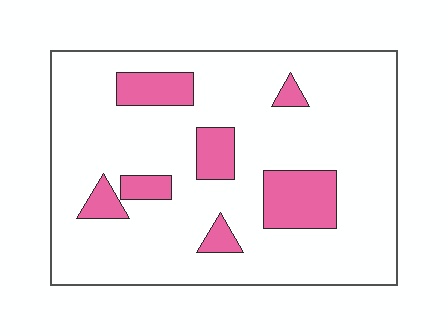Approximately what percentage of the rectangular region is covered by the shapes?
Approximately 15%.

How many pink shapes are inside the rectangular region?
7.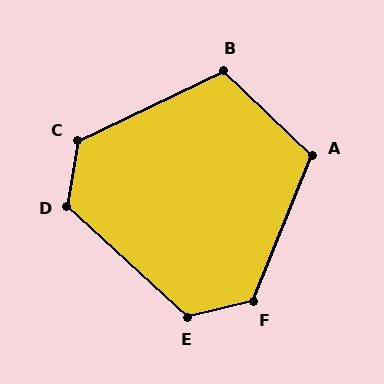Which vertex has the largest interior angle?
F, at approximately 126 degrees.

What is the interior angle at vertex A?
Approximately 112 degrees (obtuse).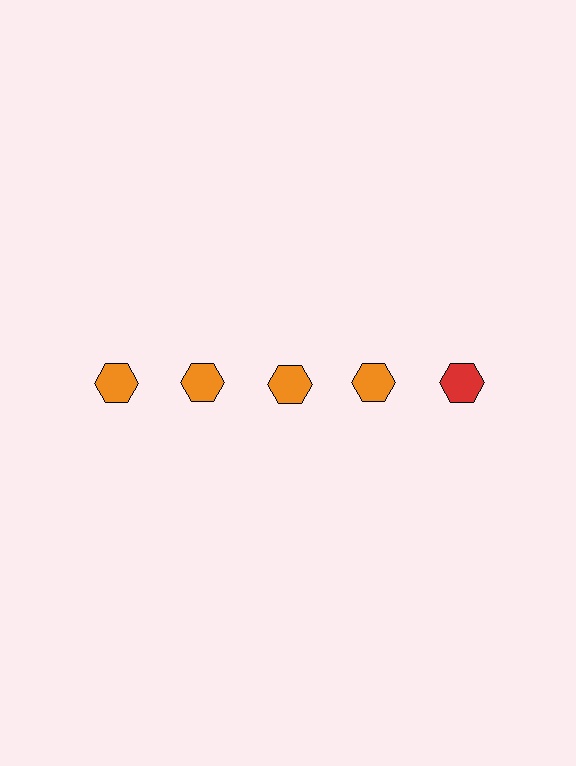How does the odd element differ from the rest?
It has a different color: red instead of orange.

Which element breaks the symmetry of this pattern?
The red hexagon in the top row, rightmost column breaks the symmetry. All other shapes are orange hexagons.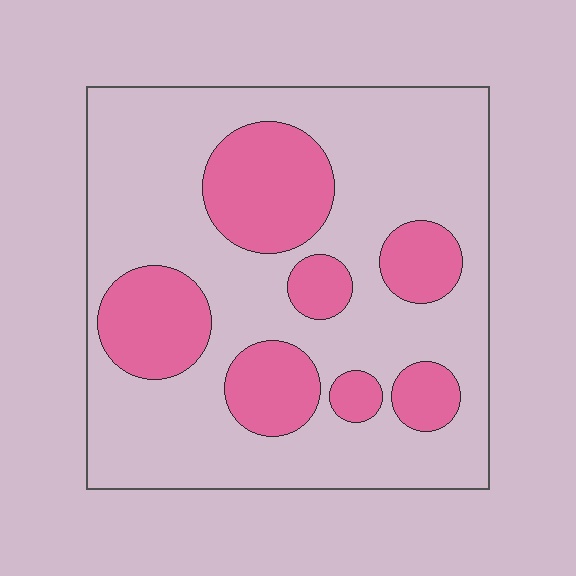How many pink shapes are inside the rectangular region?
7.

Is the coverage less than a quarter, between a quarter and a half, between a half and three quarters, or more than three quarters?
Between a quarter and a half.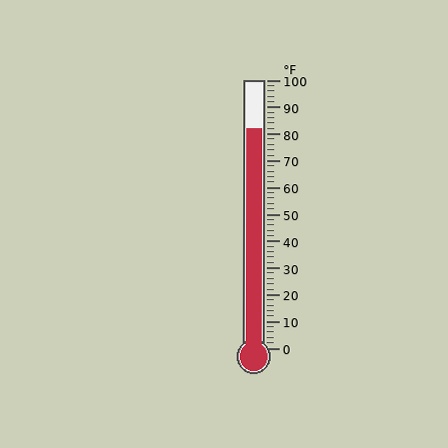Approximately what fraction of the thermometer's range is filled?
The thermometer is filled to approximately 80% of its range.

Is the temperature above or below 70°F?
The temperature is above 70°F.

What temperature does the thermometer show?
The thermometer shows approximately 82°F.